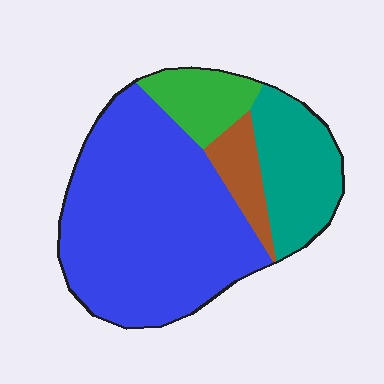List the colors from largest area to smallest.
From largest to smallest: blue, teal, green, brown.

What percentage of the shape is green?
Green takes up less than a sixth of the shape.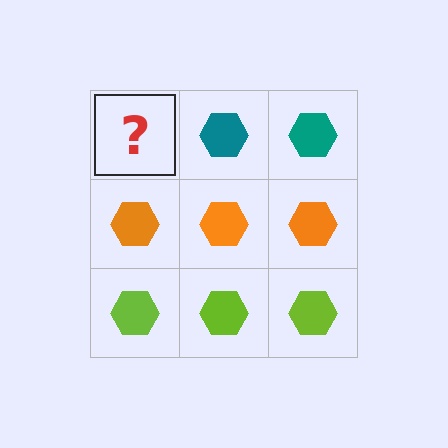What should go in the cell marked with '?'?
The missing cell should contain a teal hexagon.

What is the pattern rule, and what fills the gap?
The rule is that each row has a consistent color. The gap should be filled with a teal hexagon.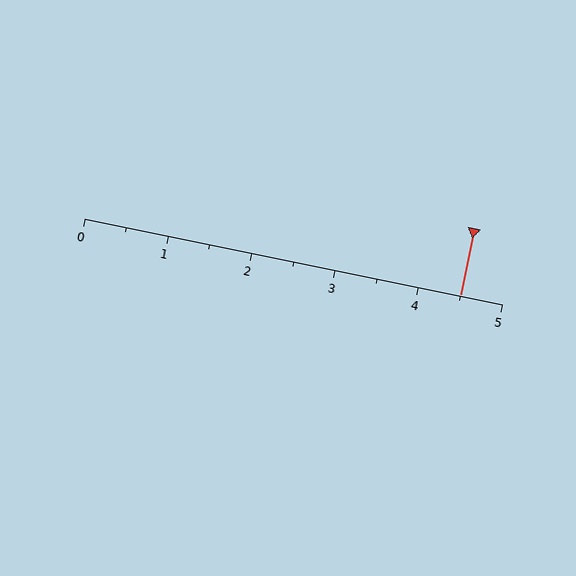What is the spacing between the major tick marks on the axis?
The major ticks are spaced 1 apart.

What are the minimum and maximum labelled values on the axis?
The axis runs from 0 to 5.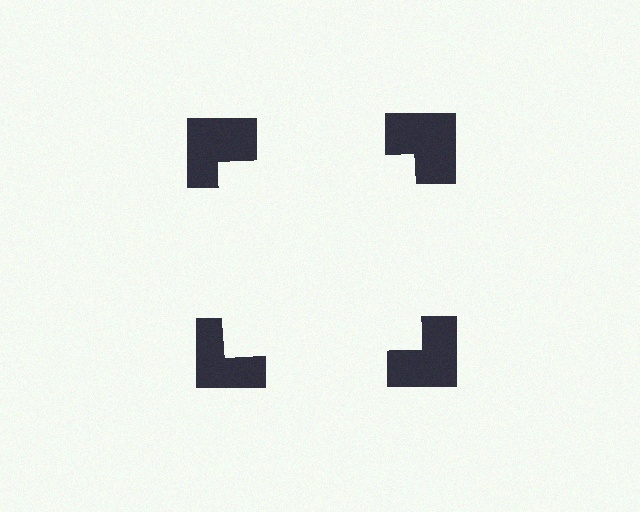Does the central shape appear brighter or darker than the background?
It typically appears slightly brighter than the background, even though no actual brightness change is drawn.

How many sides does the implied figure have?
4 sides.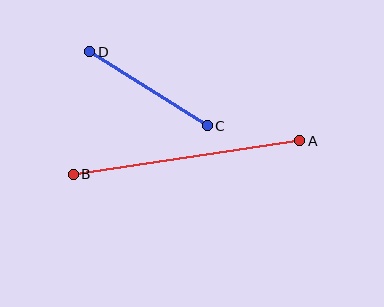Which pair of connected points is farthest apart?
Points A and B are farthest apart.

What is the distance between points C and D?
The distance is approximately 139 pixels.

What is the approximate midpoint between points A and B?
The midpoint is at approximately (187, 158) pixels.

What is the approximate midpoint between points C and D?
The midpoint is at approximately (148, 89) pixels.